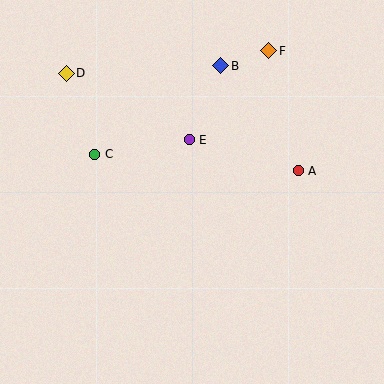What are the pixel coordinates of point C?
Point C is at (95, 154).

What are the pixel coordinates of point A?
Point A is at (298, 171).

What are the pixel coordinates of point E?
Point E is at (189, 140).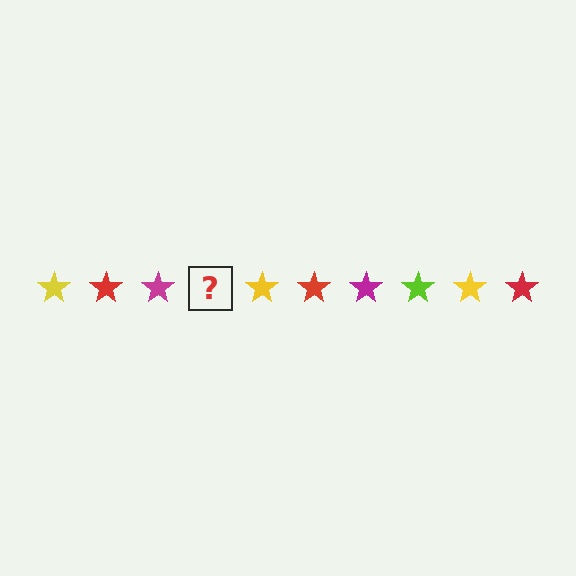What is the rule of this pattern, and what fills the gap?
The rule is that the pattern cycles through yellow, red, magenta, lime stars. The gap should be filled with a lime star.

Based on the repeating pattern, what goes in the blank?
The blank should be a lime star.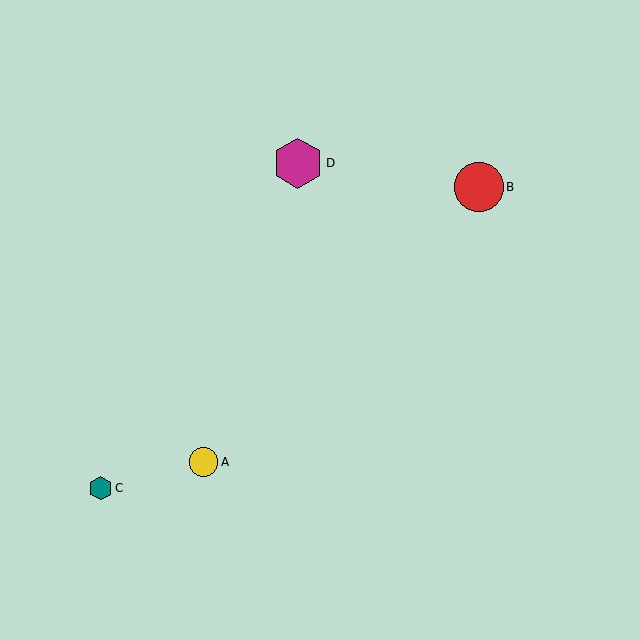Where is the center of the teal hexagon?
The center of the teal hexagon is at (101, 488).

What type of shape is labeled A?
Shape A is a yellow circle.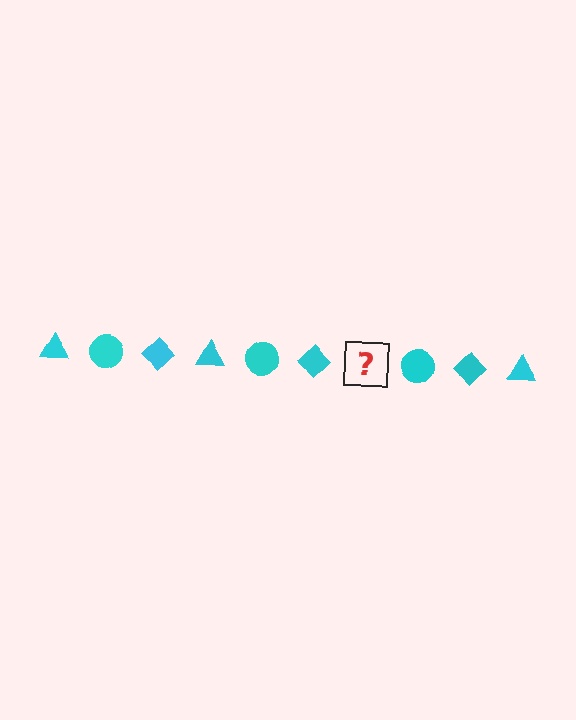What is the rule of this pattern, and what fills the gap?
The rule is that the pattern cycles through triangle, circle, diamond shapes in cyan. The gap should be filled with a cyan triangle.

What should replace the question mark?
The question mark should be replaced with a cyan triangle.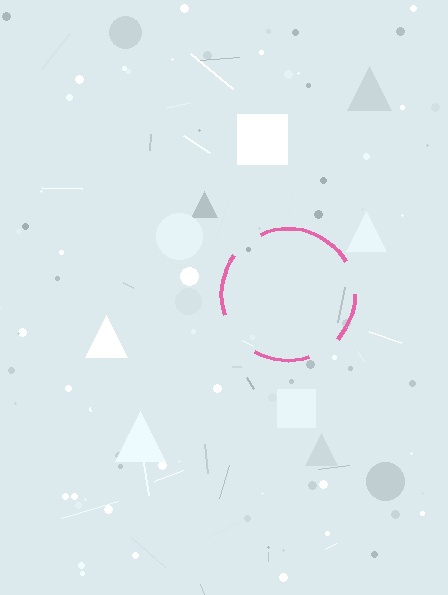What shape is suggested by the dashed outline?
The dashed outline suggests a circle.